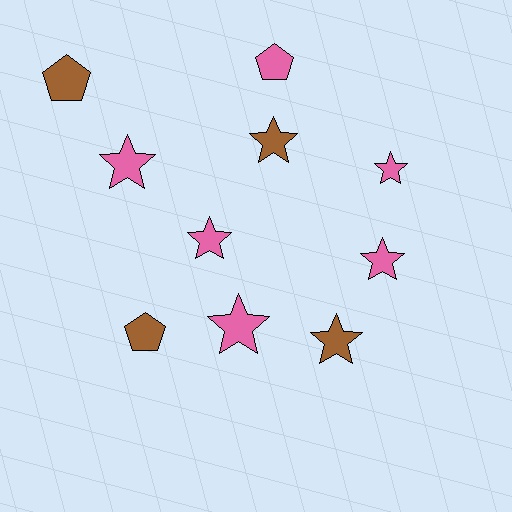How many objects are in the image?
There are 10 objects.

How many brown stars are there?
There are 2 brown stars.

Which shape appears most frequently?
Star, with 7 objects.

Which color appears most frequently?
Pink, with 6 objects.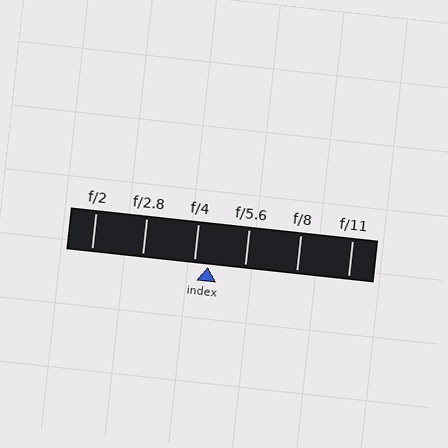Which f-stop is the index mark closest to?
The index mark is closest to f/4.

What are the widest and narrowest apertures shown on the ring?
The widest aperture shown is f/2 and the narrowest is f/11.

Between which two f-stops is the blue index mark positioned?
The index mark is between f/4 and f/5.6.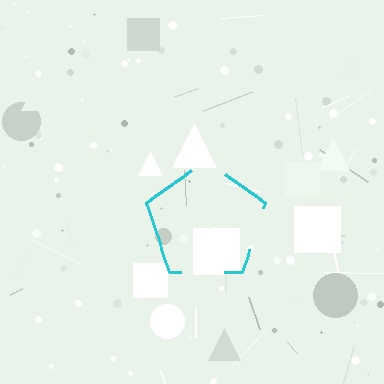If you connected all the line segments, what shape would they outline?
They would outline a pentagon.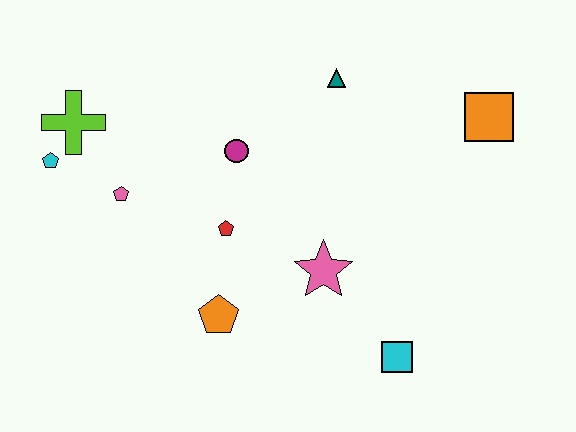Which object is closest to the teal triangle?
The magenta circle is closest to the teal triangle.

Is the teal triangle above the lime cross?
Yes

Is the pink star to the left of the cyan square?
Yes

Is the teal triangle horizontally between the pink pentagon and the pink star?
No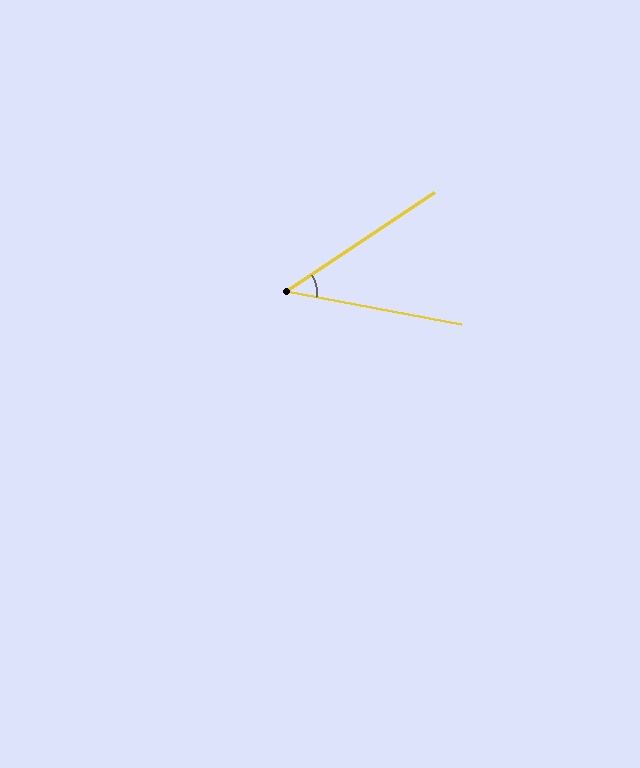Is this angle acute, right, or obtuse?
It is acute.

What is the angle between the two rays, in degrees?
Approximately 44 degrees.